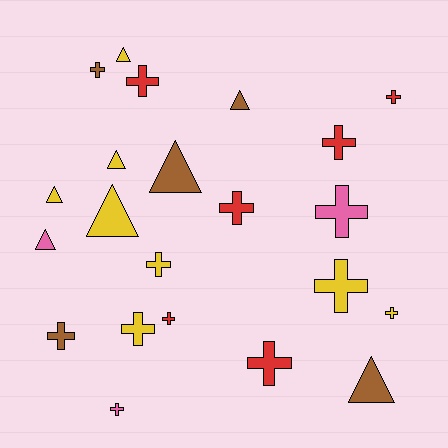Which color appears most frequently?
Yellow, with 8 objects.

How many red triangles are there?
There are no red triangles.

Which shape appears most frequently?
Cross, with 14 objects.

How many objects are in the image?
There are 22 objects.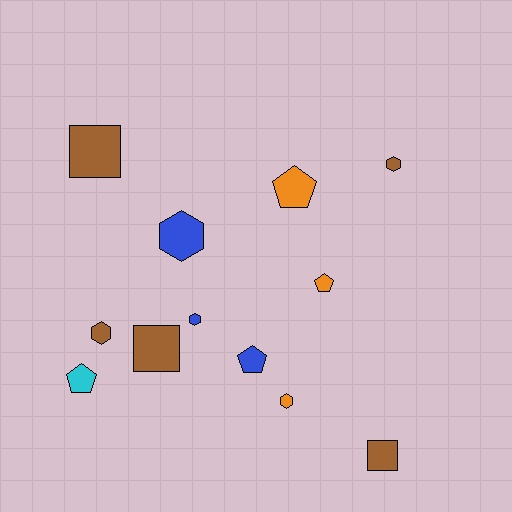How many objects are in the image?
There are 12 objects.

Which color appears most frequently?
Brown, with 5 objects.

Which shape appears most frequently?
Hexagon, with 5 objects.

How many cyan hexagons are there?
There are no cyan hexagons.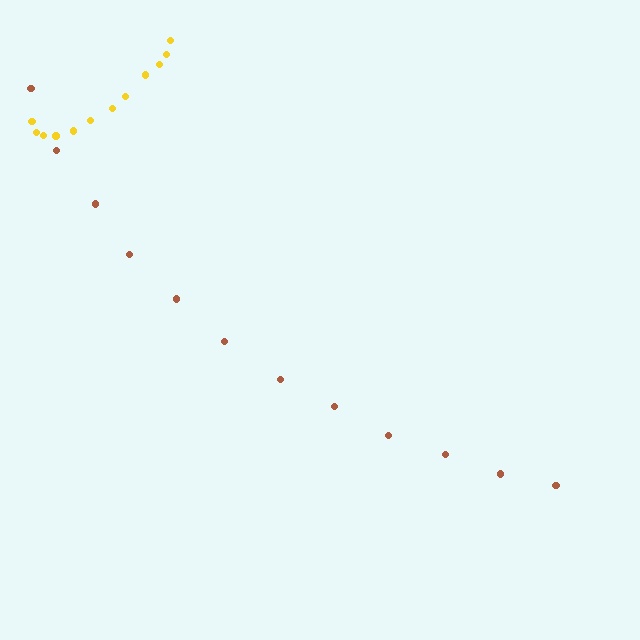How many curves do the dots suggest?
There are 2 distinct paths.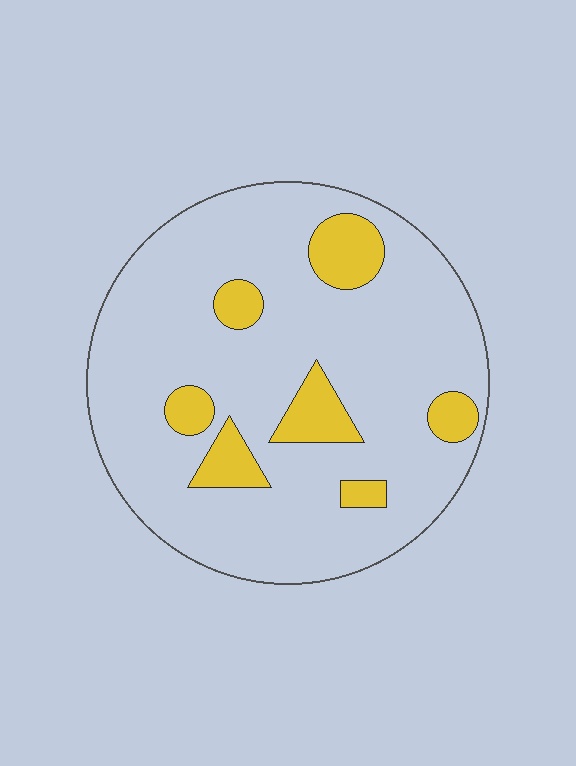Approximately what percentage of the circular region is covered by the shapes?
Approximately 15%.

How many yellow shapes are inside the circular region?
7.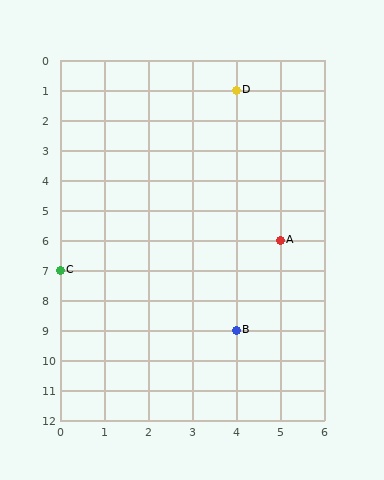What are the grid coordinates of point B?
Point B is at grid coordinates (4, 9).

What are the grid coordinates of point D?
Point D is at grid coordinates (4, 1).